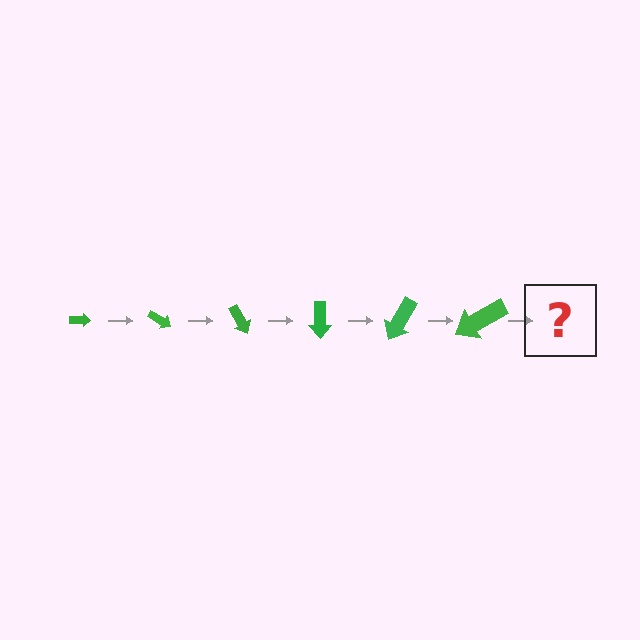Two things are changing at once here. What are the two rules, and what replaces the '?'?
The two rules are that the arrow grows larger each step and it rotates 30 degrees each step. The '?' should be an arrow, larger than the previous one and rotated 180 degrees from the start.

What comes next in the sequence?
The next element should be an arrow, larger than the previous one and rotated 180 degrees from the start.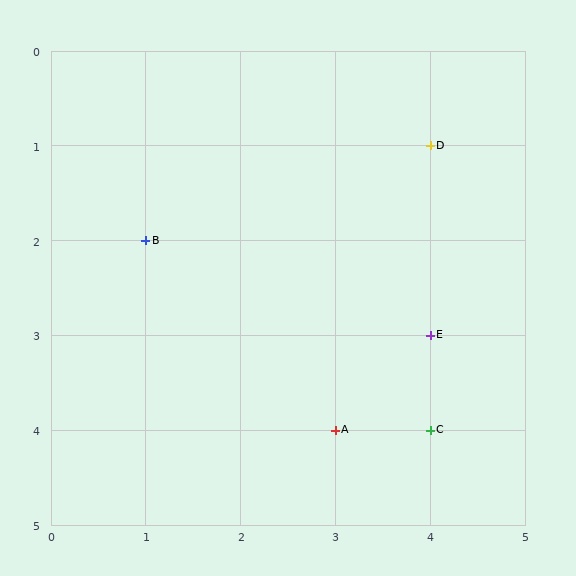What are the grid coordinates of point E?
Point E is at grid coordinates (4, 3).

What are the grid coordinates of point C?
Point C is at grid coordinates (4, 4).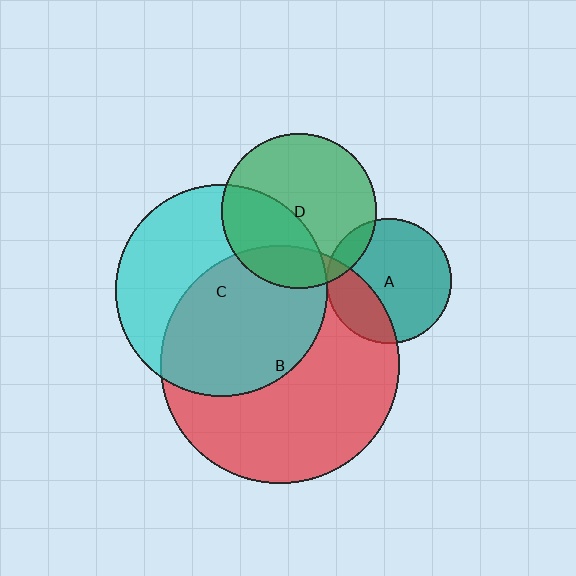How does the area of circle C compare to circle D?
Approximately 1.9 times.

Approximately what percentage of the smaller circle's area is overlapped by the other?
Approximately 5%.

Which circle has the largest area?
Circle B (red).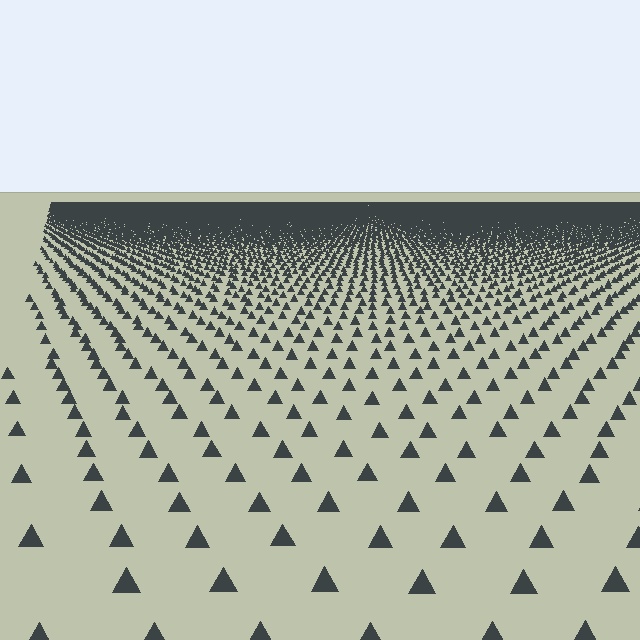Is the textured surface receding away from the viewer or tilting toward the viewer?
The surface is receding away from the viewer. Texture elements get smaller and denser toward the top.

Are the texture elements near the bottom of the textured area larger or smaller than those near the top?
Larger. Near the bottom, elements are closer to the viewer and appear at a bigger on-screen size.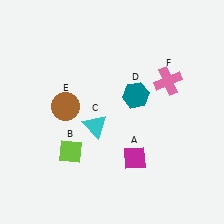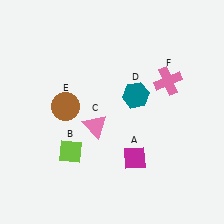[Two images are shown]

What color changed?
The triangle (C) changed from cyan in Image 1 to pink in Image 2.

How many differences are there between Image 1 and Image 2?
There is 1 difference between the two images.